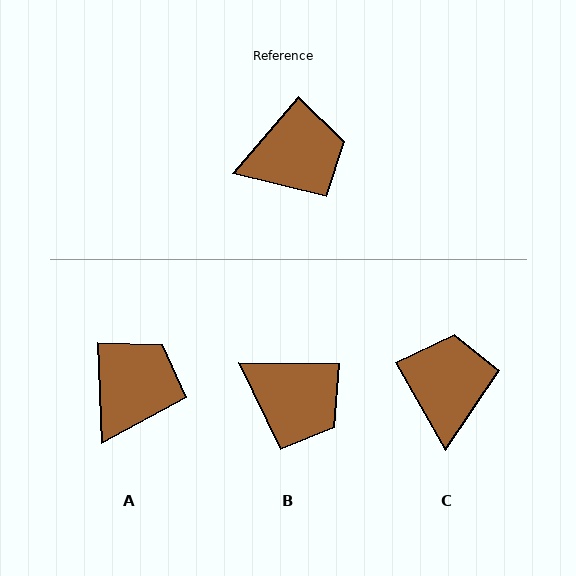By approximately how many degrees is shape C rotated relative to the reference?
Approximately 70 degrees counter-clockwise.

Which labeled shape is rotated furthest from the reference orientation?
C, about 70 degrees away.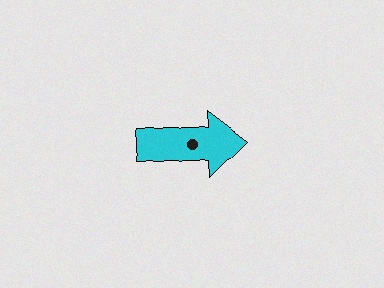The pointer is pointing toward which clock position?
Roughly 3 o'clock.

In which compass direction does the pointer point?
East.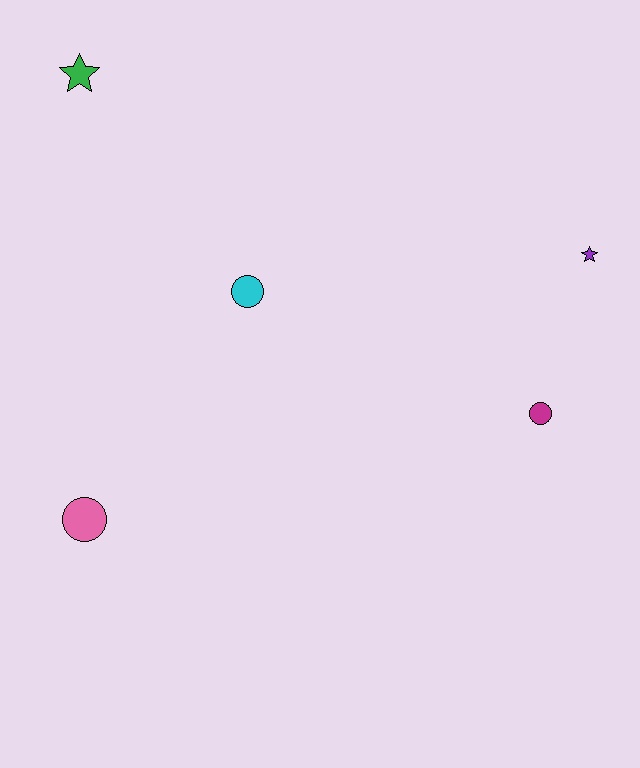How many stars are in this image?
There are 2 stars.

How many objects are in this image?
There are 5 objects.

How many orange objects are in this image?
There are no orange objects.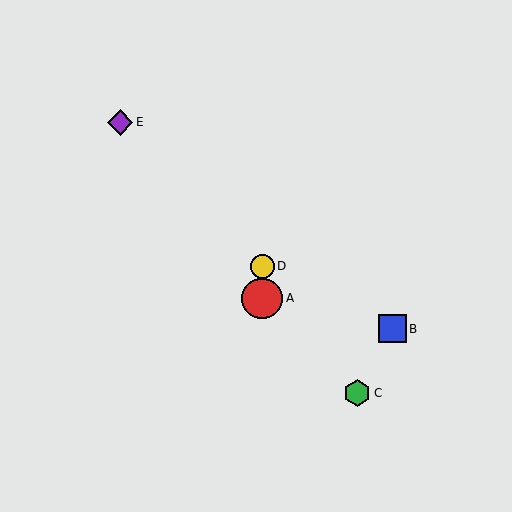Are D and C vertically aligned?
No, D is at x≈262 and C is at x≈357.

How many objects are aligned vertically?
2 objects (A, D) are aligned vertically.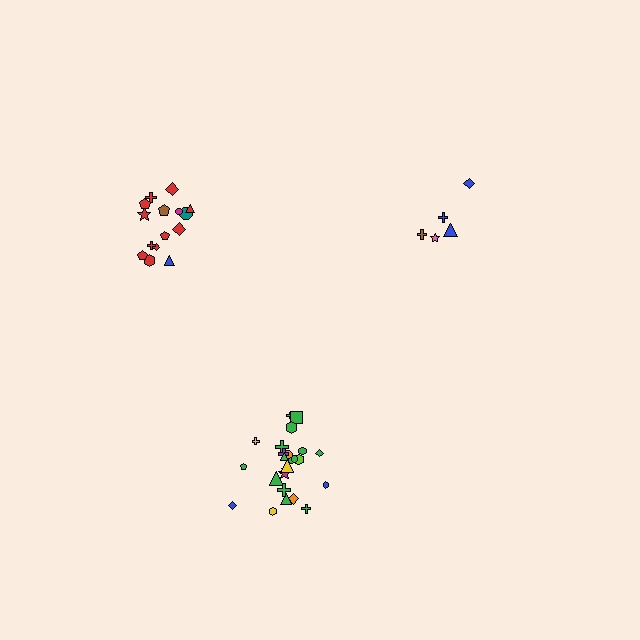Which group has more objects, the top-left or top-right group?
The top-left group.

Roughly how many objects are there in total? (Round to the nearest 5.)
Roughly 45 objects in total.